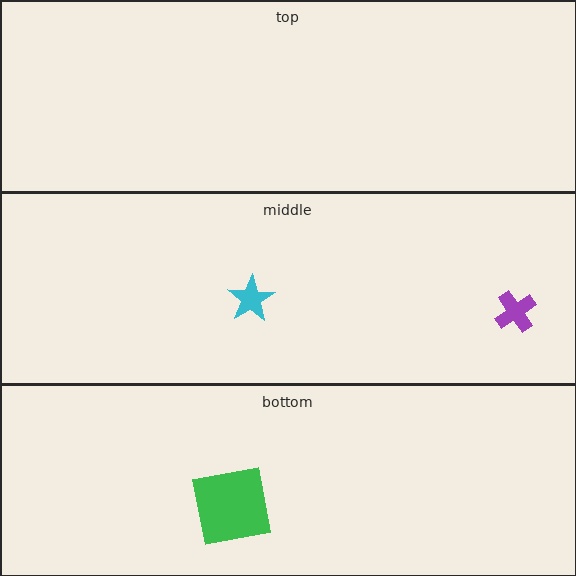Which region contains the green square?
The bottom region.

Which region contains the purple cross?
The middle region.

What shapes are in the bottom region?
The green square.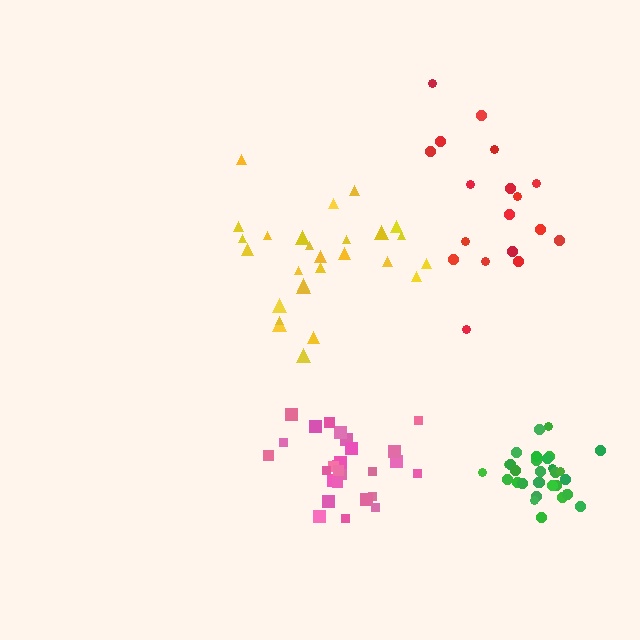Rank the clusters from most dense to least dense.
green, pink, yellow, red.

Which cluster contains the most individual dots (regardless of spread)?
Green (32).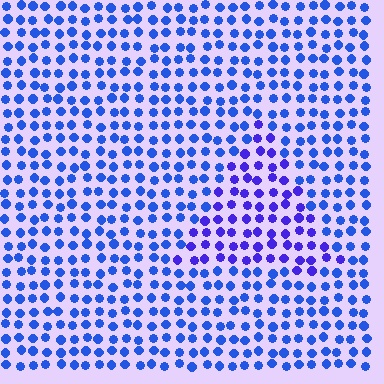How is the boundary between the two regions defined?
The boundary is defined purely by a slight shift in hue (about 26 degrees). Spacing, size, and orientation are identical on both sides.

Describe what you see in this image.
The image is filled with small blue elements in a uniform arrangement. A triangle-shaped region is visible where the elements are tinted to a slightly different hue, forming a subtle color boundary.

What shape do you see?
I see a triangle.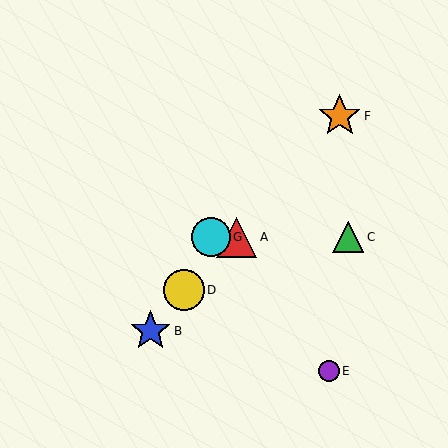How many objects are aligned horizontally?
3 objects (A, C, G) are aligned horizontally.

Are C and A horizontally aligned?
Yes, both are at y≈237.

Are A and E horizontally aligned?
No, A is at y≈237 and E is at y≈371.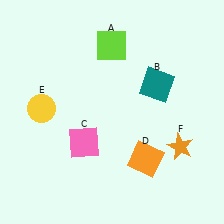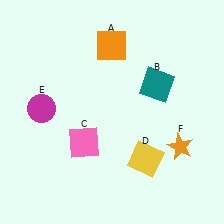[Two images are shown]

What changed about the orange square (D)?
In Image 1, D is orange. In Image 2, it changed to yellow.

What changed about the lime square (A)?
In Image 1, A is lime. In Image 2, it changed to orange.